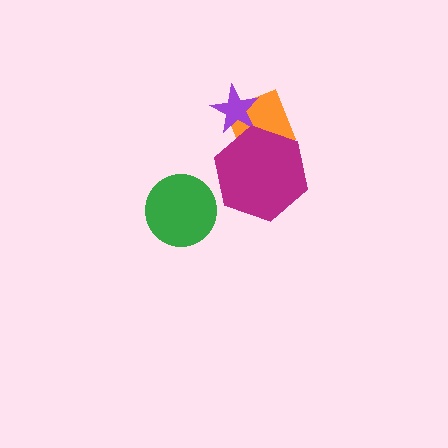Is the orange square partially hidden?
Yes, it is partially covered by another shape.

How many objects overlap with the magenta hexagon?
1 object overlaps with the magenta hexagon.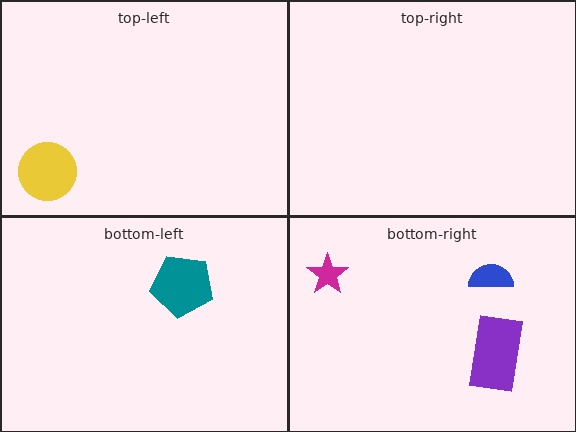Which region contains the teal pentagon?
The bottom-left region.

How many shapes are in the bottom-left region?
1.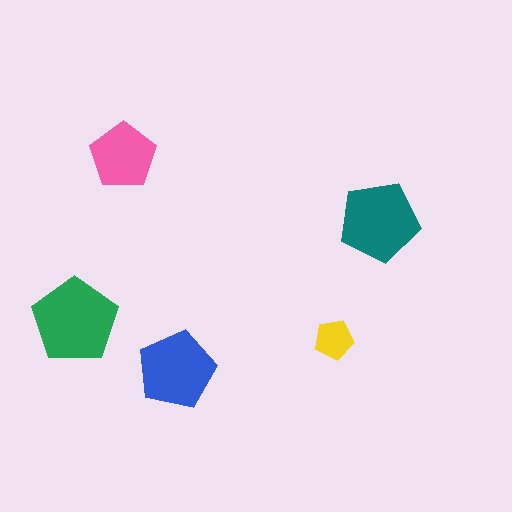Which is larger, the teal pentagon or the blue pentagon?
The teal one.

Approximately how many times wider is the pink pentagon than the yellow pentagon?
About 1.5 times wider.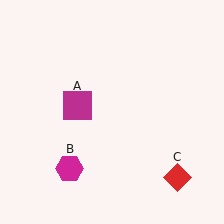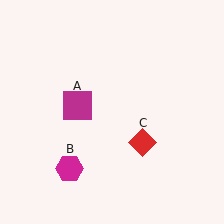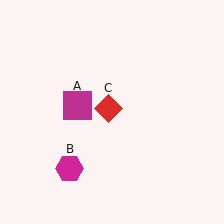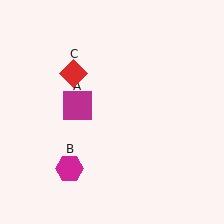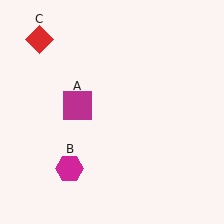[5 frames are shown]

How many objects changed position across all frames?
1 object changed position: red diamond (object C).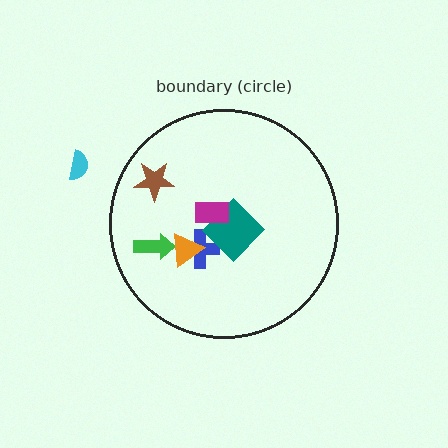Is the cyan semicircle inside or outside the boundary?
Outside.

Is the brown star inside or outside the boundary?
Inside.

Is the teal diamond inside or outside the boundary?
Inside.